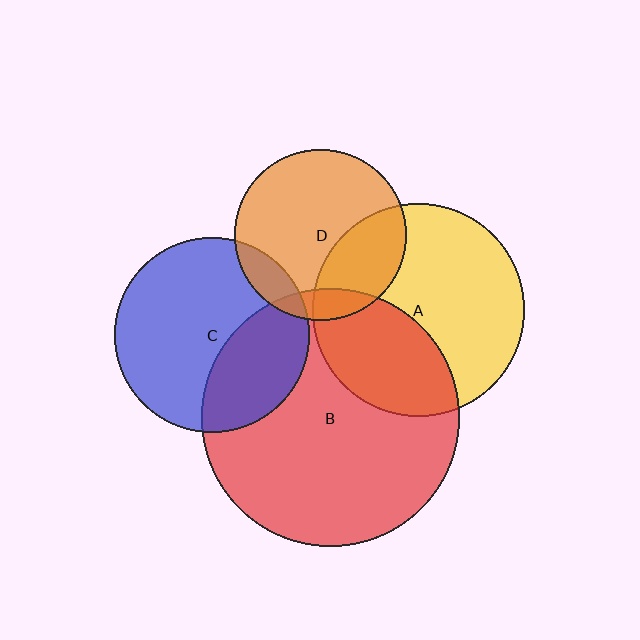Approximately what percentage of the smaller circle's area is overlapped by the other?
Approximately 10%.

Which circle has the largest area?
Circle B (red).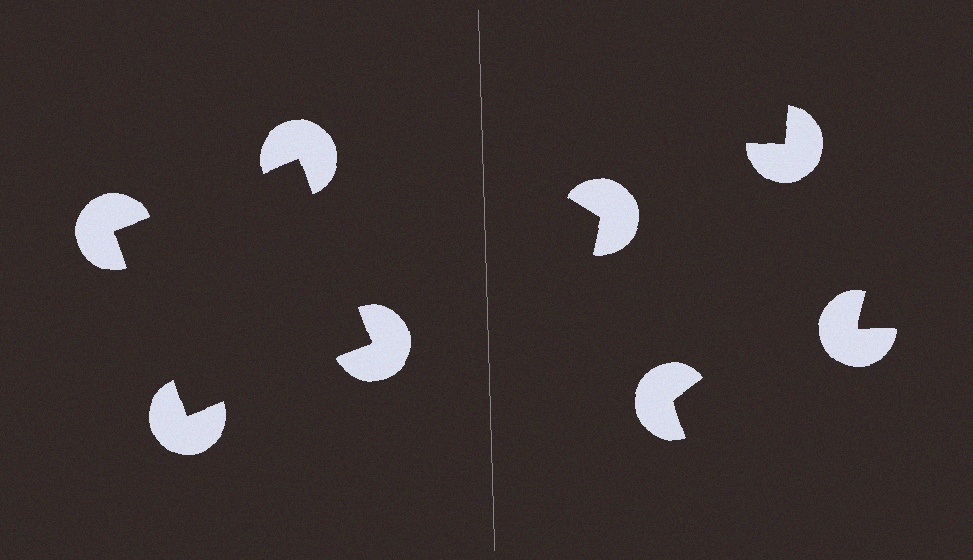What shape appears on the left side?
An illusory square.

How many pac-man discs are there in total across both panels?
8 — 4 on each side.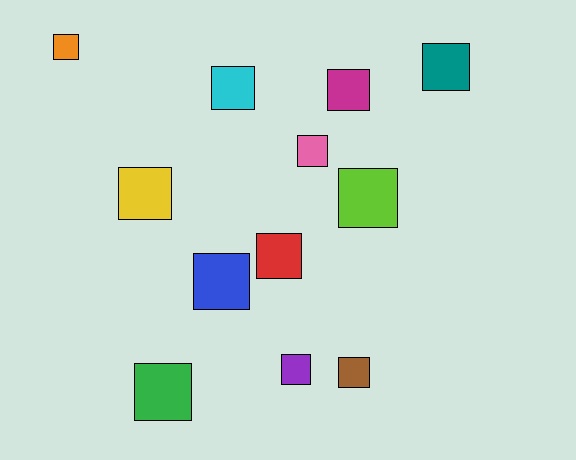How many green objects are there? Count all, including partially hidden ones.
There is 1 green object.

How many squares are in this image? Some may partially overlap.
There are 12 squares.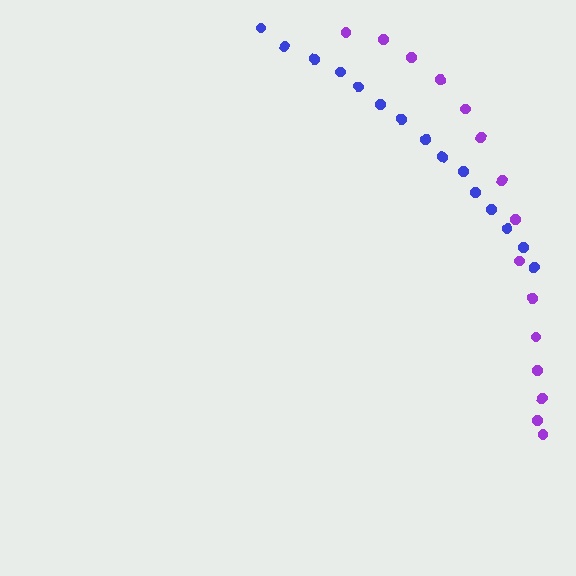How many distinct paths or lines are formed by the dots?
There are 2 distinct paths.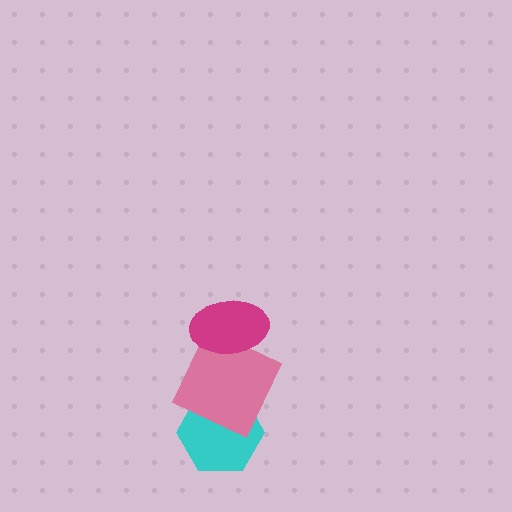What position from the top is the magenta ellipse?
The magenta ellipse is 1st from the top.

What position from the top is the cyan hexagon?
The cyan hexagon is 3rd from the top.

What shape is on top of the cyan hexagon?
The pink square is on top of the cyan hexagon.